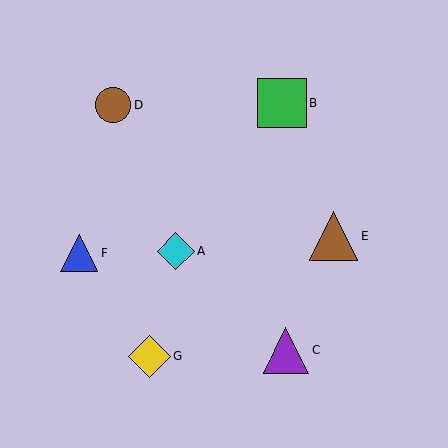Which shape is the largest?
The green square (labeled B) is the largest.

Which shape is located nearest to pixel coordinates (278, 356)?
The purple triangle (labeled C) at (286, 350) is nearest to that location.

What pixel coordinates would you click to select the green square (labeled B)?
Click at (282, 103) to select the green square B.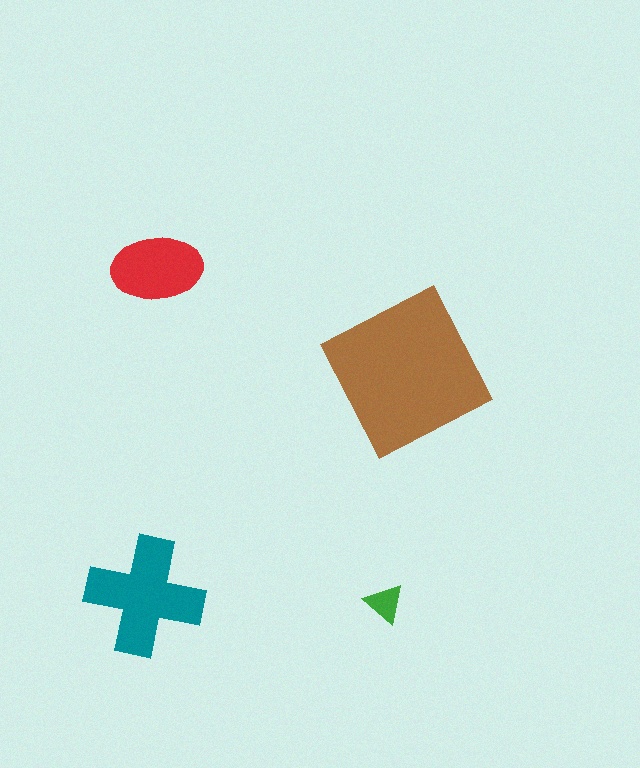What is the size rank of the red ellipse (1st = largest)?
3rd.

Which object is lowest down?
The green triangle is bottommost.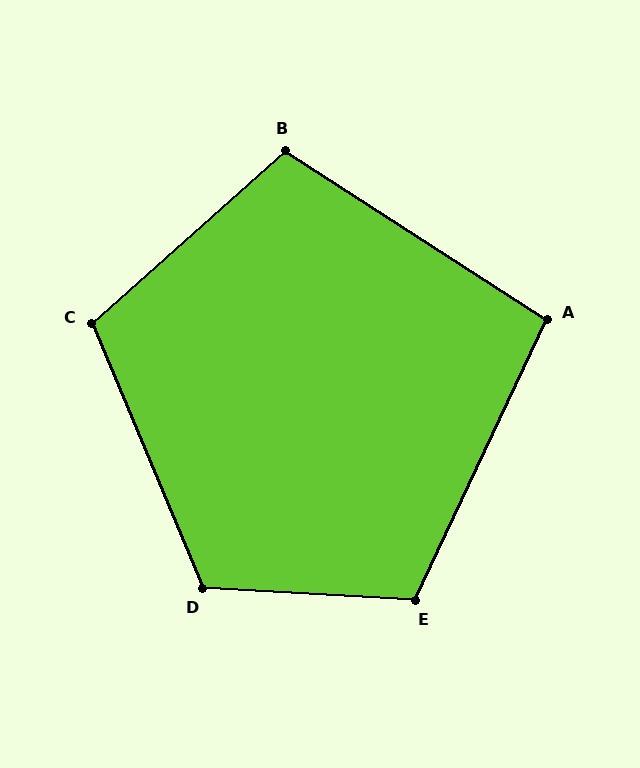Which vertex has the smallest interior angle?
A, at approximately 98 degrees.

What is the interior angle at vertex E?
Approximately 112 degrees (obtuse).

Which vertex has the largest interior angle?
D, at approximately 116 degrees.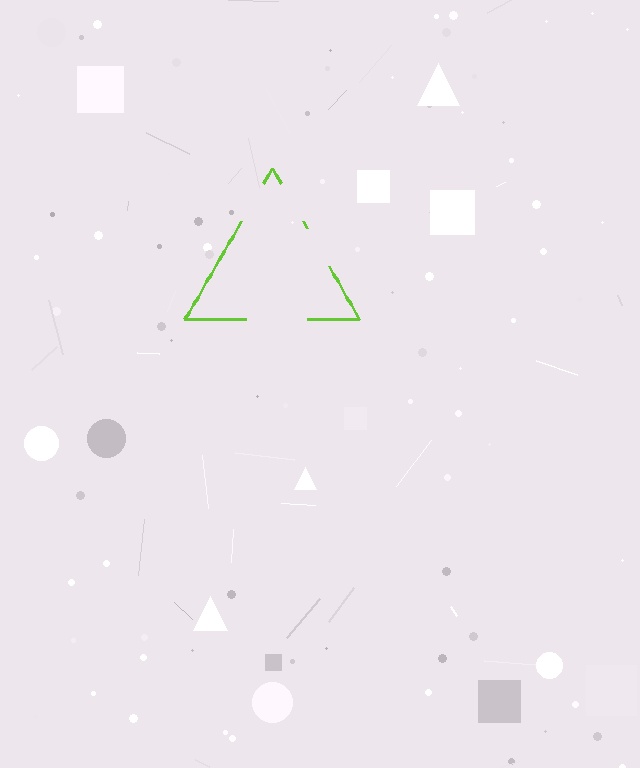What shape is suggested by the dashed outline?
The dashed outline suggests a triangle.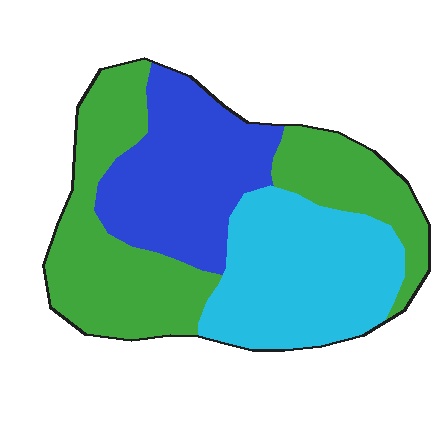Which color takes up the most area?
Green, at roughly 40%.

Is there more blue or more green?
Green.